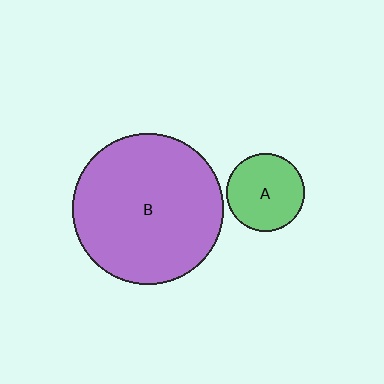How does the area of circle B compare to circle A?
Approximately 3.8 times.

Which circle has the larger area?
Circle B (purple).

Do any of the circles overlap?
No, none of the circles overlap.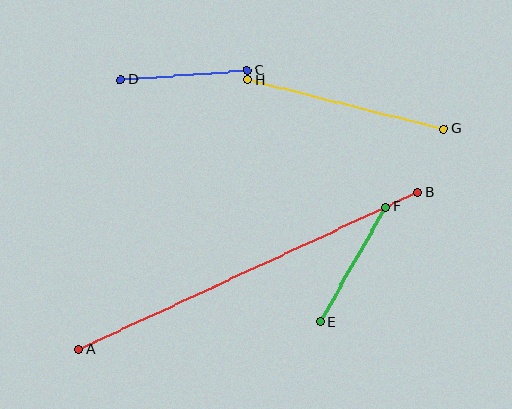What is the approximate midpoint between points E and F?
The midpoint is at approximately (353, 264) pixels.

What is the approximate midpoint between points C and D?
The midpoint is at approximately (184, 75) pixels.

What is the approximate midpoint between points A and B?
The midpoint is at approximately (248, 271) pixels.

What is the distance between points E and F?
The distance is approximately 132 pixels.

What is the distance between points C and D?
The distance is approximately 127 pixels.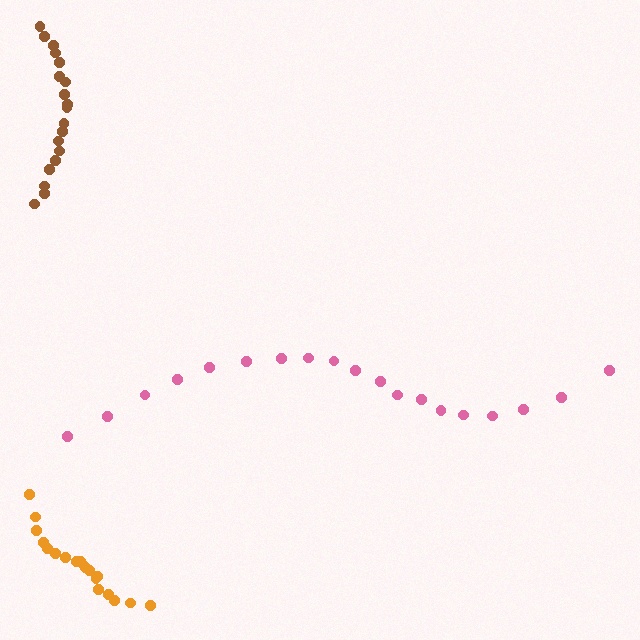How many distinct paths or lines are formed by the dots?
There are 3 distinct paths.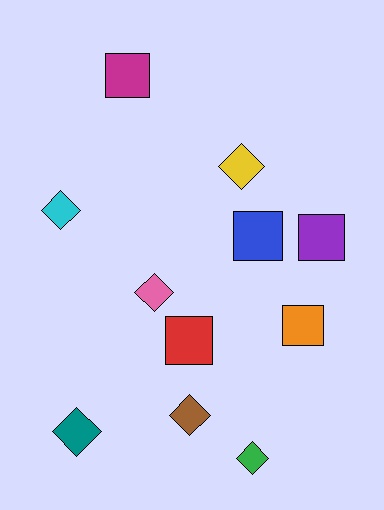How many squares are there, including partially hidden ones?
There are 5 squares.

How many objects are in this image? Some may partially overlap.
There are 11 objects.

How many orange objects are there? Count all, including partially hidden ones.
There is 1 orange object.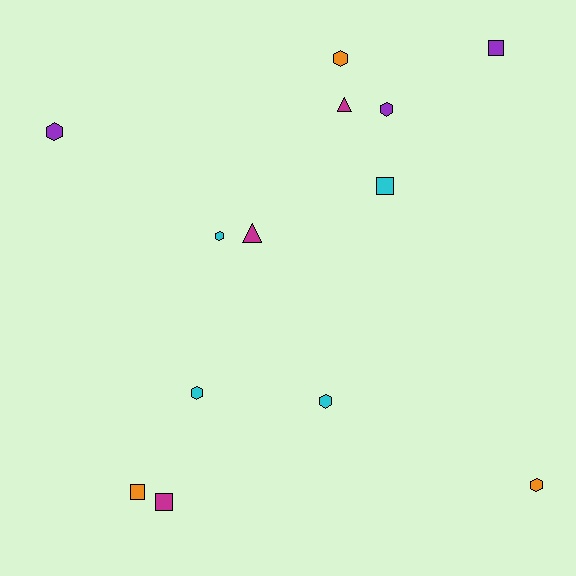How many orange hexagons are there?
There are 2 orange hexagons.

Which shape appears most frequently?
Hexagon, with 7 objects.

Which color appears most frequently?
Cyan, with 4 objects.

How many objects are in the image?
There are 13 objects.